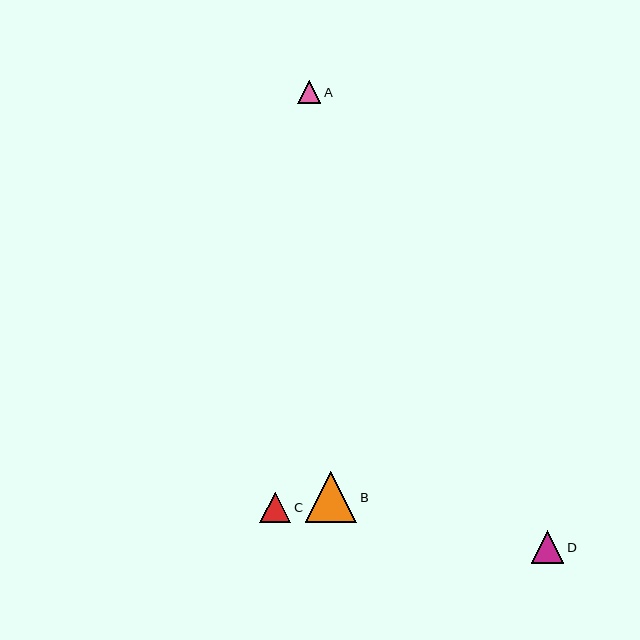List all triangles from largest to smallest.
From largest to smallest: B, D, C, A.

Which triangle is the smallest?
Triangle A is the smallest with a size of approximately 23 pixels.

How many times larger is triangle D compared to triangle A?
Triangle D is approximately 1.4 times the size of triangle A.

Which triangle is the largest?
Triangle B is the largest with a size of approximately 52 pixels.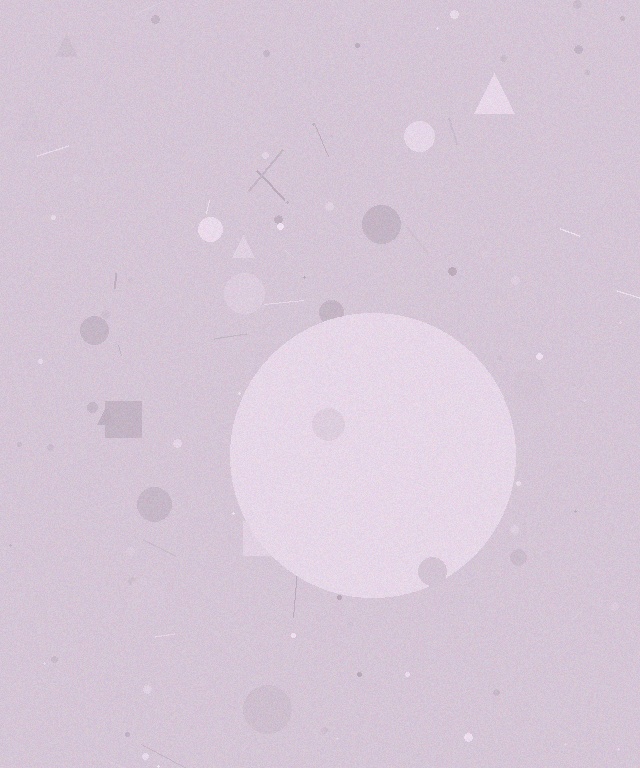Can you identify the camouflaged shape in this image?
The camouflaged shape is a circle.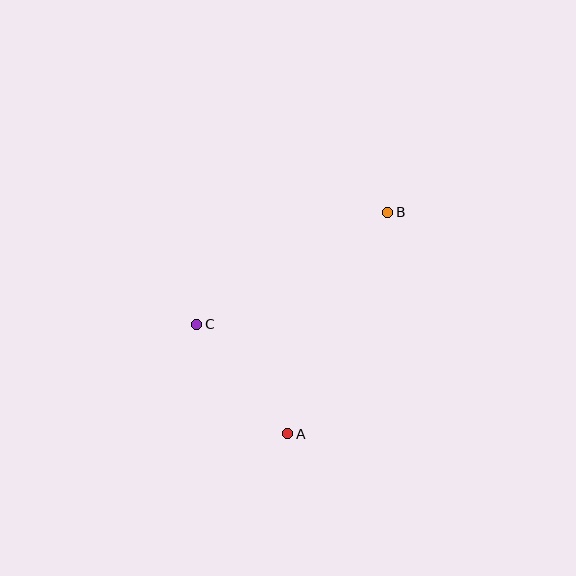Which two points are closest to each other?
Points A and C are closest to each other.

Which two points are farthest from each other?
Points A and B are farthest from each other.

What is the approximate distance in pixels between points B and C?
The distance between B and C is approximately 221 pixels.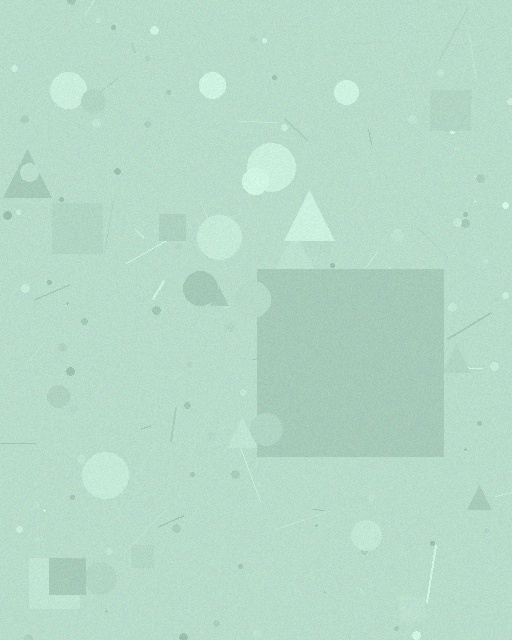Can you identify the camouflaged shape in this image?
The camouflaged shape is a square.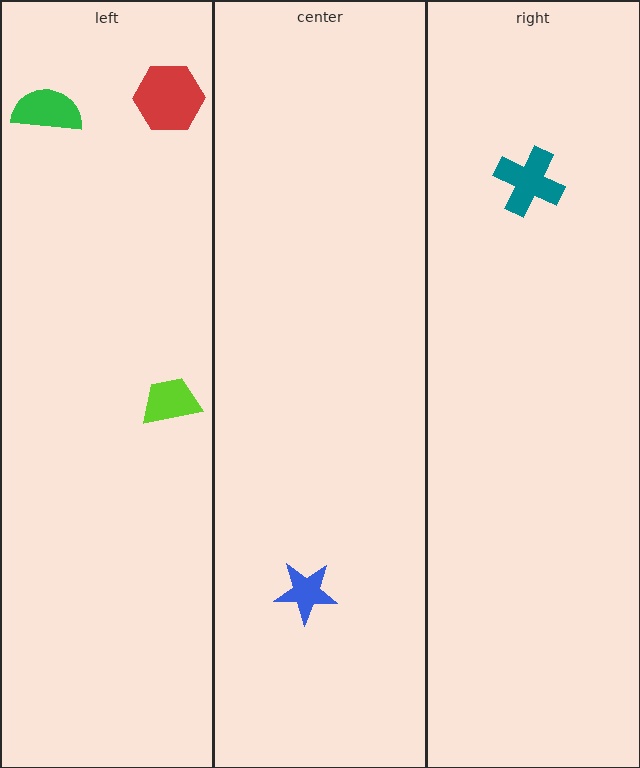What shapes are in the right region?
The teal cross.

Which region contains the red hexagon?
The left region.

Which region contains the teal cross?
The right region.